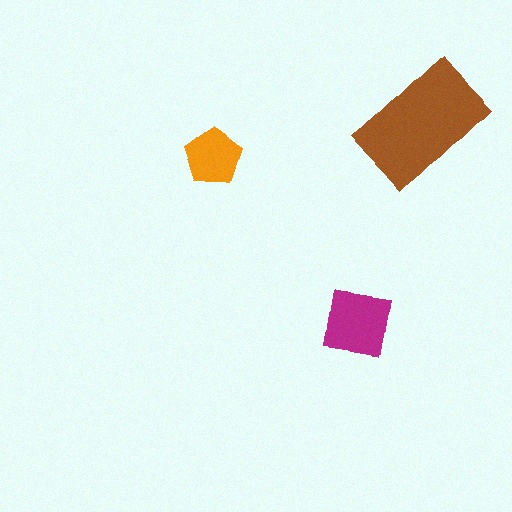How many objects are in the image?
There are 3 objects in the image.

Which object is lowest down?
The magenta square is bottommost.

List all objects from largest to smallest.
The brown rectangle, the magenta square, the orange pentagon.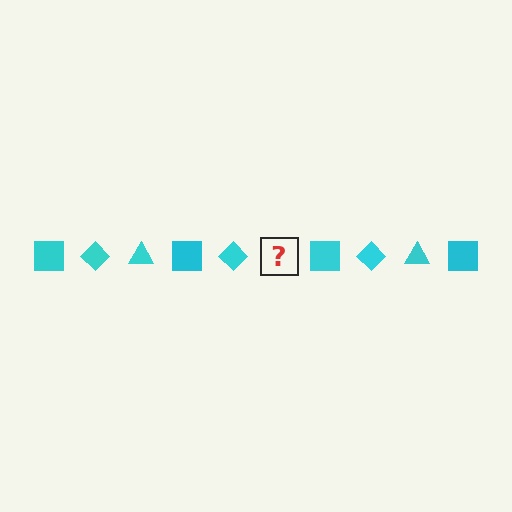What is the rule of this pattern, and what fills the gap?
The rule is that the pattern cycles through square, diamond, triangle shapes in cyan. The gap should be filled with a cyan triangle.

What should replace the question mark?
The question mark should be replaced with a cyan triangle.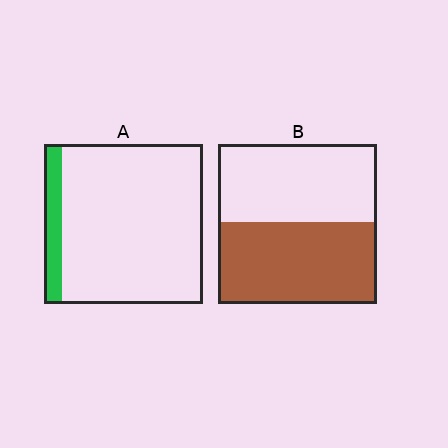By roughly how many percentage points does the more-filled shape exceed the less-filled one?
By roughly 40 percentage points (B over A).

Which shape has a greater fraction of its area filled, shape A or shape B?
Shape B.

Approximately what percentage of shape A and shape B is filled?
A is approximately 10% and B is approximately 50%.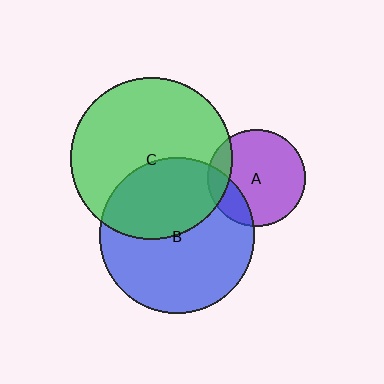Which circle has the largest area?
Circle C (green).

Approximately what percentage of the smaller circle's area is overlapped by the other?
Approximately 15%.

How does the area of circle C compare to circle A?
Approximately 2.8 times.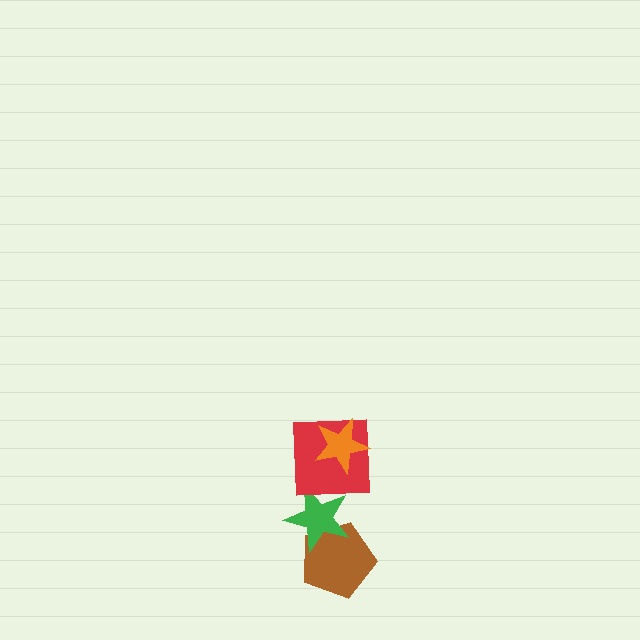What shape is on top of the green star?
The red square is on top of the green star.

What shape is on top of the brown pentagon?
The green star is on top of the brown pentagon.